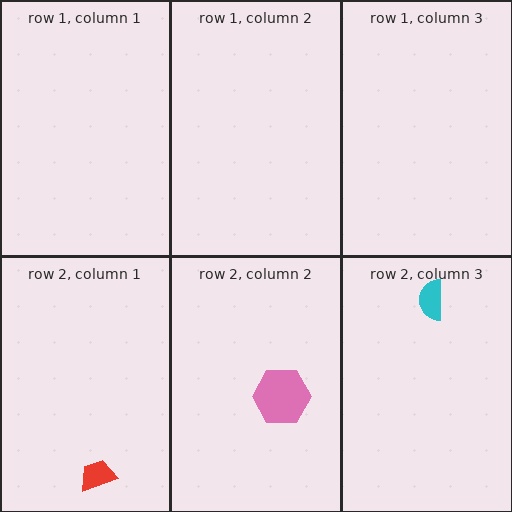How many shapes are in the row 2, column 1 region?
1.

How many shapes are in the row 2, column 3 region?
1.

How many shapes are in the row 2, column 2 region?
1.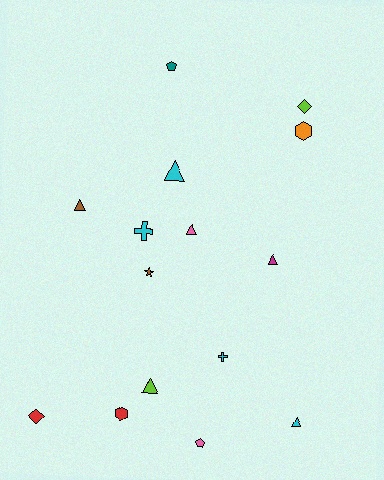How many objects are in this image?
There are 15 objects.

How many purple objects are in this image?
There are no purple objects.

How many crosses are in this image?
There are 2 crosses.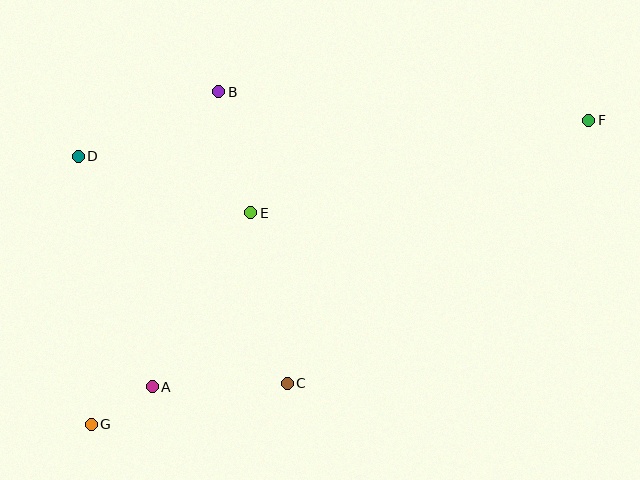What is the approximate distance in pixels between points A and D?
The distance between A and D is approximately 242 pixels.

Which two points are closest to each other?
Points A and G are closest to each other.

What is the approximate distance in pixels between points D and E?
The distance between D and E is approximately 181 pixels.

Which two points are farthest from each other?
Points F and G are farthest from each other.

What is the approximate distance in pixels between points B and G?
The distance between B and G is approximately 356 pixels.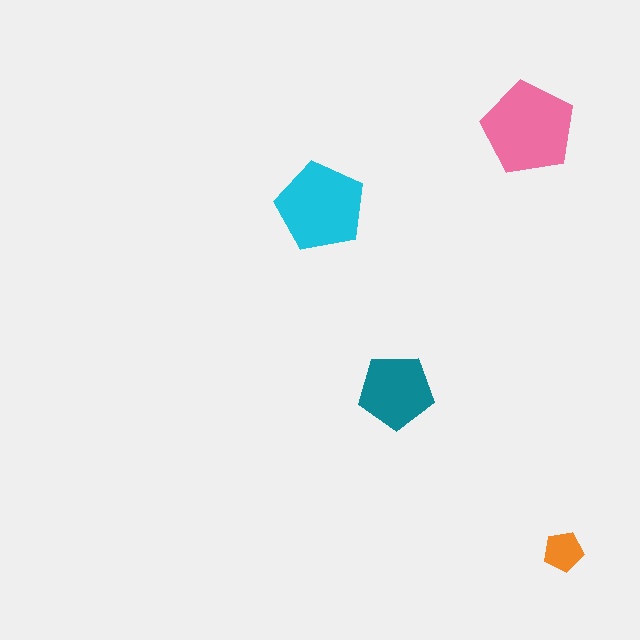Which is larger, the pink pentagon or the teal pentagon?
The pink one.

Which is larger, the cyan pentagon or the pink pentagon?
The pink one.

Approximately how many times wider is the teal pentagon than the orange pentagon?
About 2 times wider.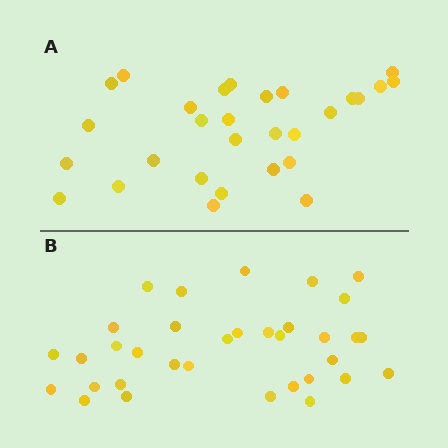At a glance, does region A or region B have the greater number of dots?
Region B (the bottom region) has more dots.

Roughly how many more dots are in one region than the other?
Region B has about 5 more dots than region A.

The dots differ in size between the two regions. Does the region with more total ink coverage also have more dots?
No. Region A has more total ink coverage because its dots are larger, but region B actually contains more individual dots. Total area can be misleading — the number of items is what matters here.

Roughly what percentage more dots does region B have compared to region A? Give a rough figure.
About 15% more.